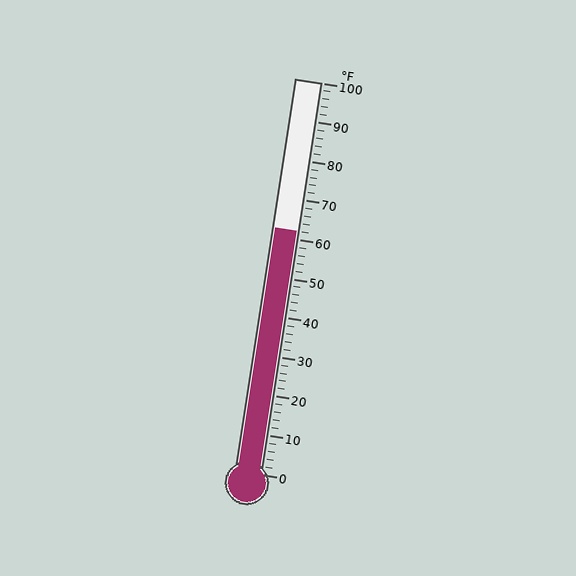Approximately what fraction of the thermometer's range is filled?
The thermometer is filled to approximately 60% of its range.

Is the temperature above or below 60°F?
The temperature is above 60°F.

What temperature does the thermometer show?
The thermometer shows approximately 62°F.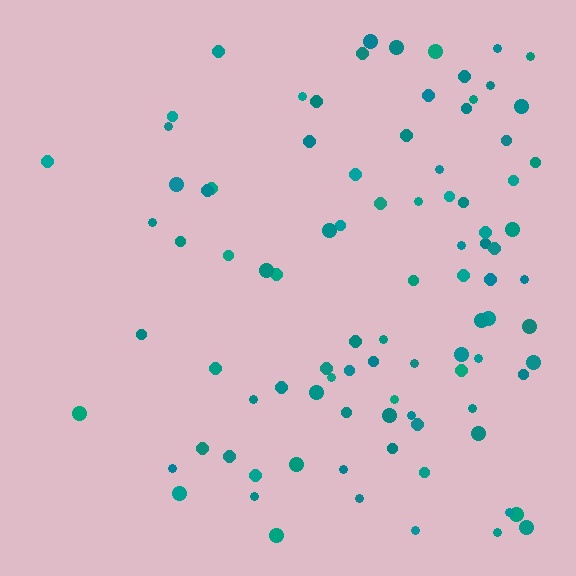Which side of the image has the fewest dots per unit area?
The left.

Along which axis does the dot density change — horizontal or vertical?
Horizontal.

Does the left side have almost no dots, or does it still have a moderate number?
Still a moderate number, just noticeably fewer than the right.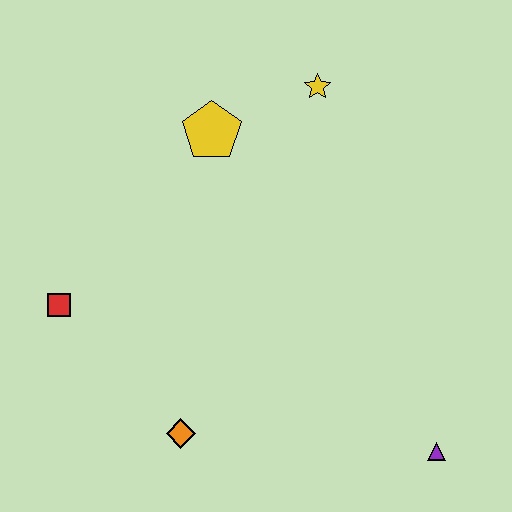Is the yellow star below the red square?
No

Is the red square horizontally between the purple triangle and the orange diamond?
No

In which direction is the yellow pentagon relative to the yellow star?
The yellow pentagon is to the left of the yellow star.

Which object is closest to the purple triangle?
The orange diamond is closest to the purple triangle.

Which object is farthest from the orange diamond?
The yellow star is farthest from the orange diamond.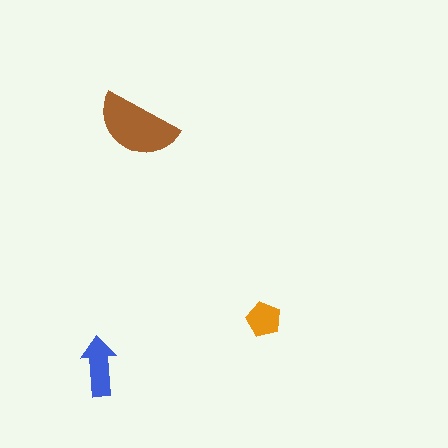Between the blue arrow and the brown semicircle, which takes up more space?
The brown semicircle.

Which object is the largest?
The brown semicircle.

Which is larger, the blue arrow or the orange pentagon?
The blue arrow.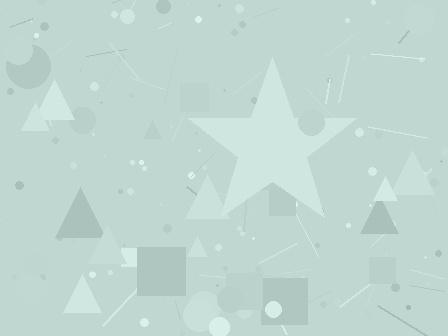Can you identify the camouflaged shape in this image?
The camouflaged shape is a star.